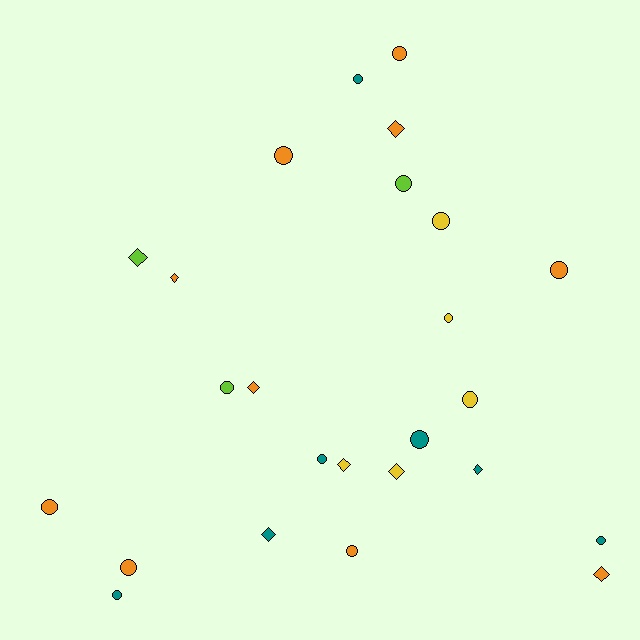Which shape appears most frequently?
Circle, with 16 objects.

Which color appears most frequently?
Orange, with 10 objects.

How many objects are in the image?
There are 25 objects.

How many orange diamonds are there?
There are 4 orange diamonds.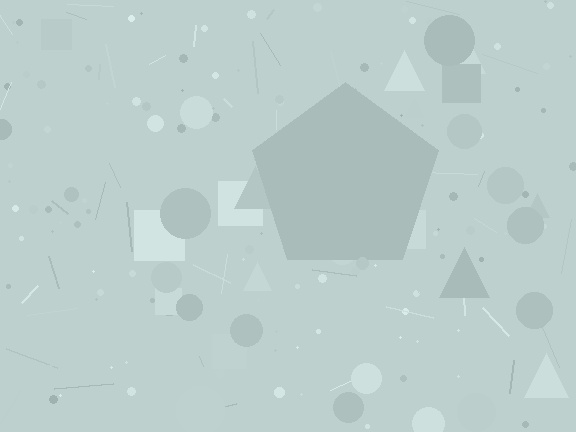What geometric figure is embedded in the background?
A pentagon is embedded in the background.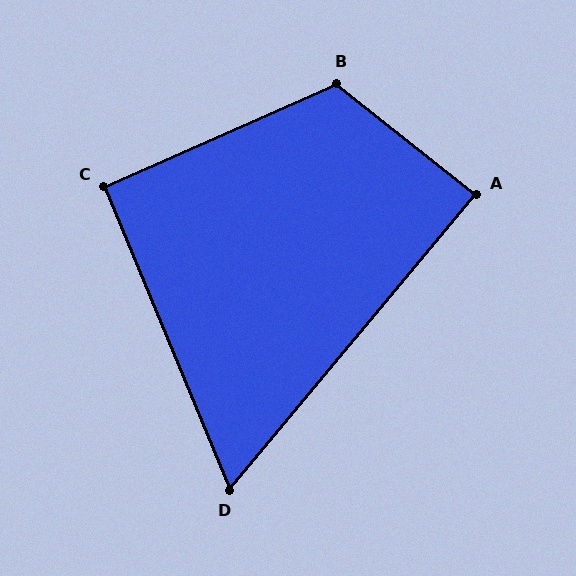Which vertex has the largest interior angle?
B, at approximately 118 degrees.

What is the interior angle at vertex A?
Approximately 89 degrees (approximately right).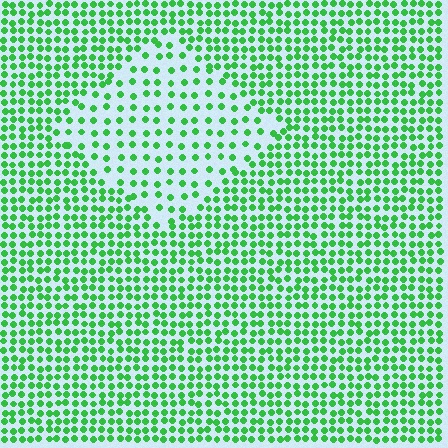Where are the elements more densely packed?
The elements are more densely packed outside the diamond boundary.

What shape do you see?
I see a diamond.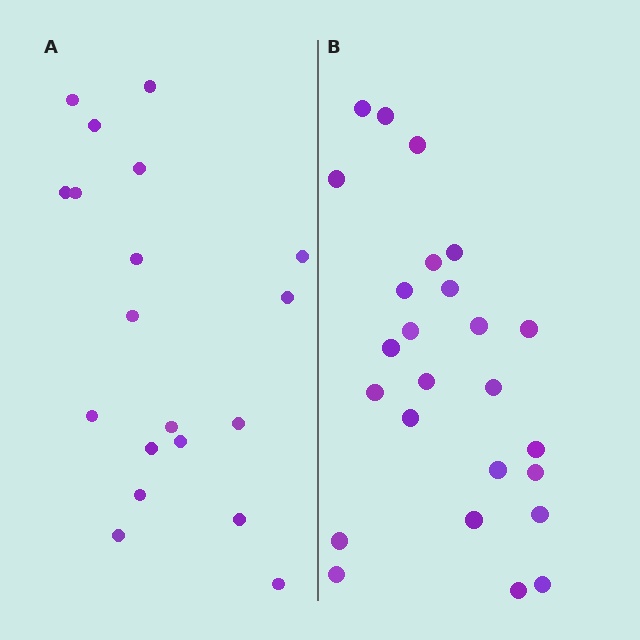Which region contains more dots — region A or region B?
Region B (the right region) has more dots.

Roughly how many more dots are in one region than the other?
Region B has about 6 more dots than region A.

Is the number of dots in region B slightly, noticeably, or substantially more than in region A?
Region B has noticeably more, but not dramatically so. The ratio is roughly 1.3 to 1.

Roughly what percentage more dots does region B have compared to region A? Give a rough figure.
About 30% more.